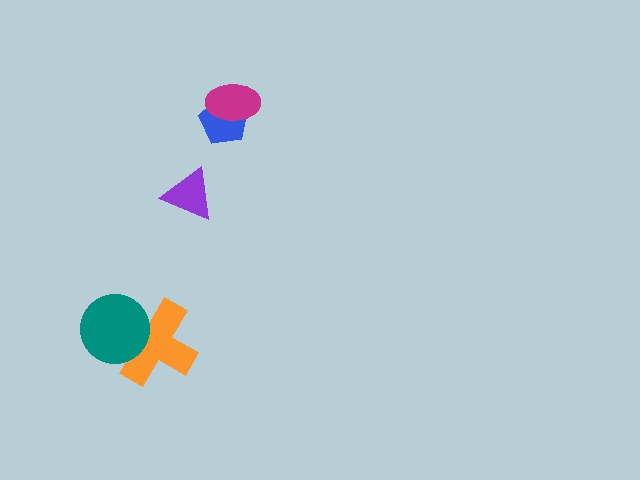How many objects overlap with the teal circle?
1 object overlaps with the teal circle.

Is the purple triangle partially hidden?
No, no other shape covers it.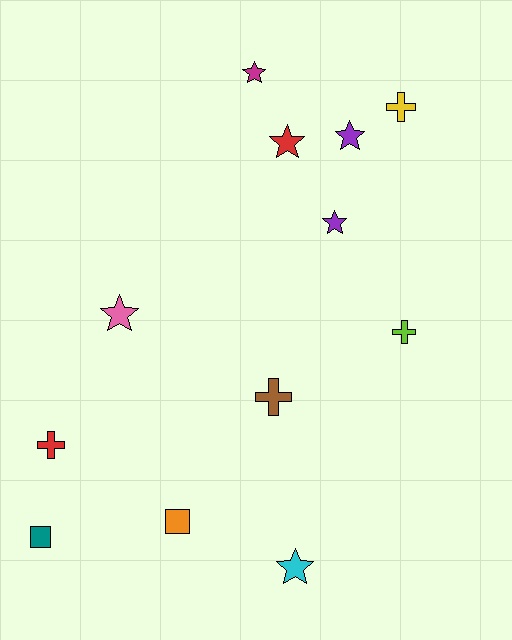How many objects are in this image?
There are 12 objects.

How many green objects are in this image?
There are no green objects.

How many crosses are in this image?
There are 4 crosses.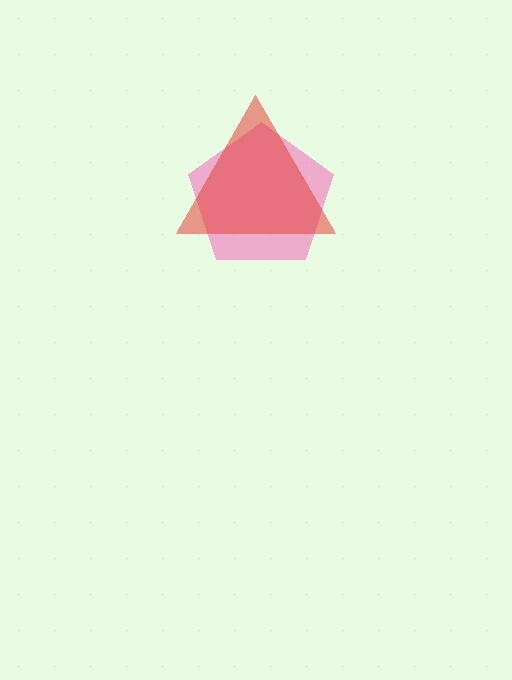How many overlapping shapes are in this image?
There are 2 overlapping shapes in the image.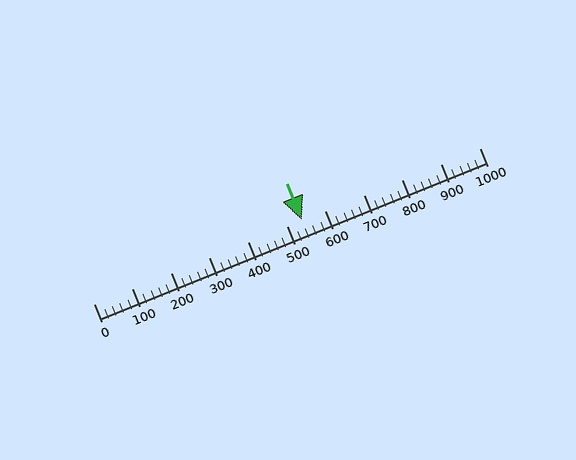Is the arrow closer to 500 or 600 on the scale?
The arrow is closer to 500.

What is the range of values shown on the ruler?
The ruler shows values from 0 to 1000.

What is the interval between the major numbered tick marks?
The major tick marks are spaced 100 units apart.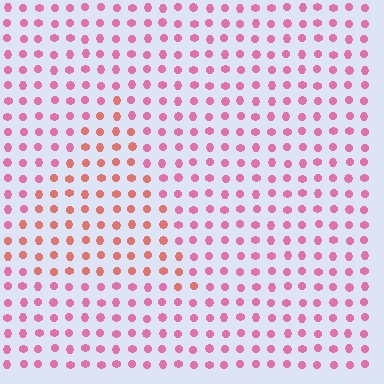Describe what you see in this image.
The image is filled with small pink elements in a uniform arrangement. A triangle-shaped region is visible where the elements are tinted to a slightly different hue, forming a subtle color boundary.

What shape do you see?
I see a triangle.